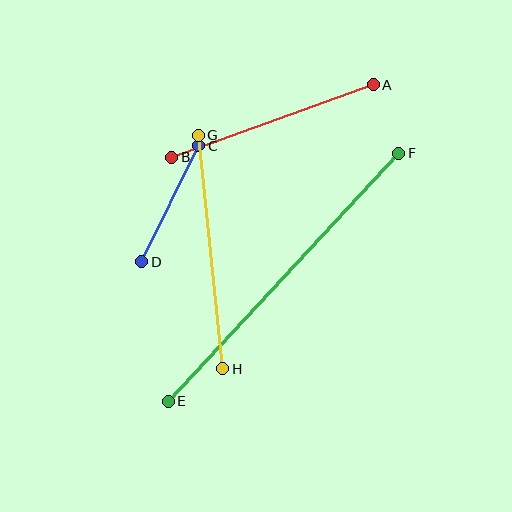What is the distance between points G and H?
The distance is approximately 235 pixels.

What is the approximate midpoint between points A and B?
The midpoint is at approximately (272, 121) pixels.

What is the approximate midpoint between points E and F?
The midpoint is at approximately (284, 277) pixels.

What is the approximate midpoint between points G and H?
The midpoint is at approximately (211, 252) pixels.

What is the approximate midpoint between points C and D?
The midpoint is at approximately (170, 204) pixels.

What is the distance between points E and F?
The distance is approximately 339 pixels.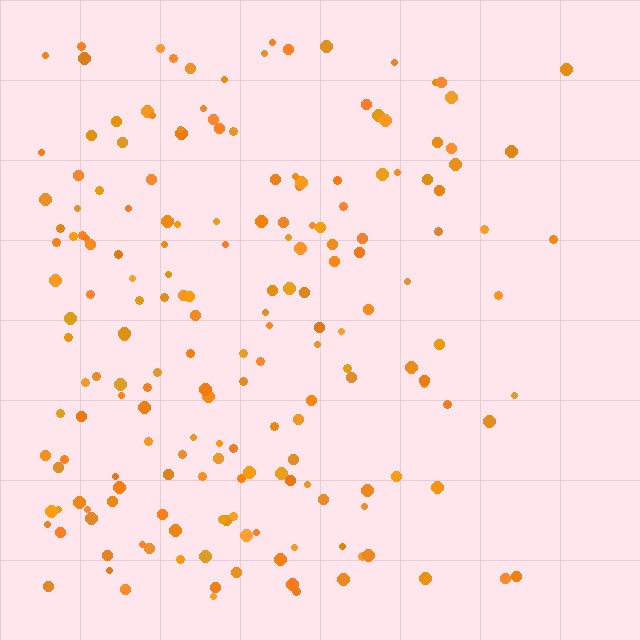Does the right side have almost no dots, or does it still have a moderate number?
Still a moderate number, just noticeably fewer than the left.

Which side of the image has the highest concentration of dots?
The left.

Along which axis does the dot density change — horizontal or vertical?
Horizontal.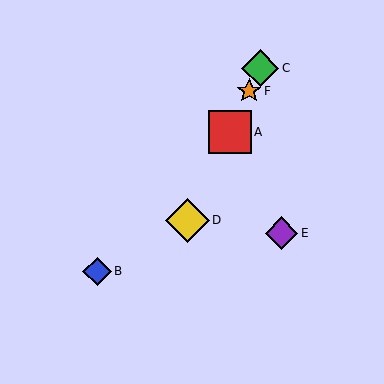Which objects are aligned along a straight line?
Objects A, C, D, F are aligned along a straight line.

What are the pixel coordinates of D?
Object D is at (187, 220).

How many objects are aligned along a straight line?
4 objects (A, C, D, F) are aligned along a straight line.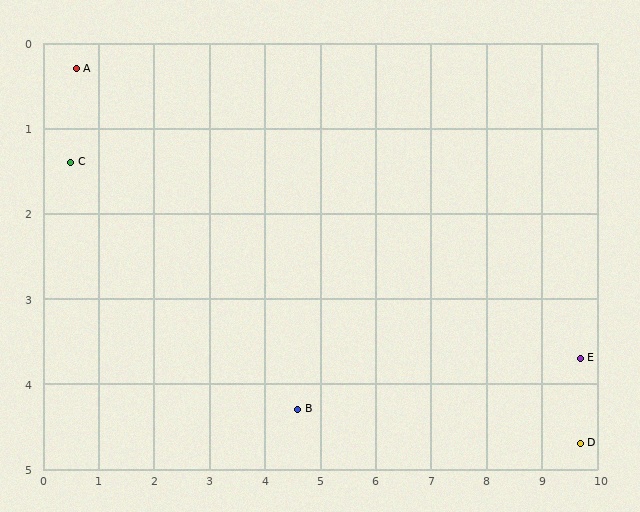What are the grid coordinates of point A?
Point A is at approximately (0.6, 0.3).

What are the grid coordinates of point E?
Point E is at approximately (9.7, 3.7).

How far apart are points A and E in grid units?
Points A and E are about 9.7 grid units apart.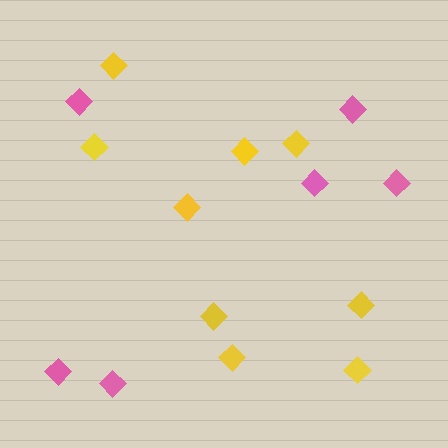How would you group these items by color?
There are 2 groups: one group of pink diamonds (6) and one group of yellow diamonds (9).